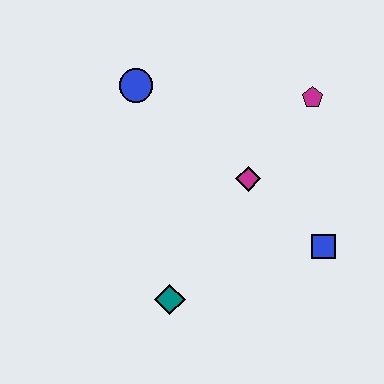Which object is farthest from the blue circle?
The blue square is farthest from the blue circle.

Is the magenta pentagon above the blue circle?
No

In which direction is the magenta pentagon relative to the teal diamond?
The magenta pentagon is above the teal diamond.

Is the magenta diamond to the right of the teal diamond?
Yes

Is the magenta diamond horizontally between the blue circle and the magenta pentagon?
Yes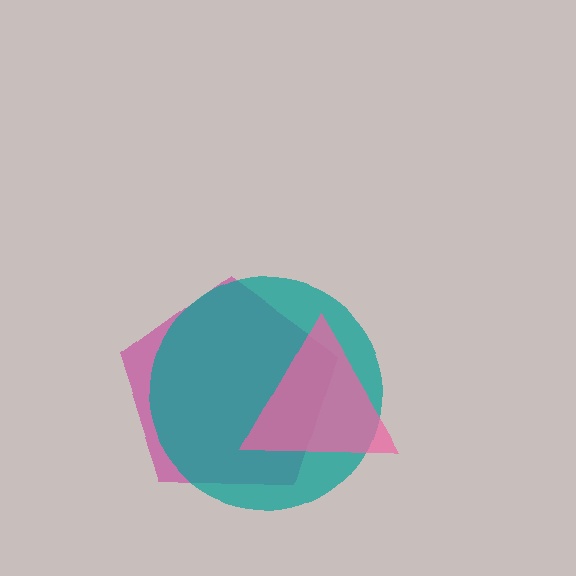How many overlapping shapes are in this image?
There are 3 overlapping shapes in the image.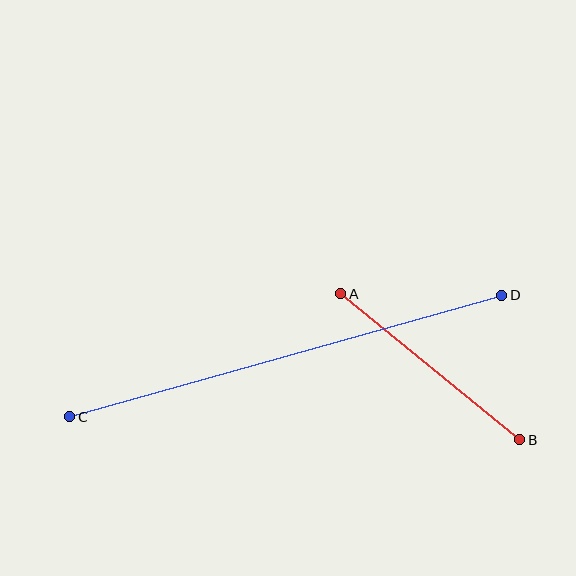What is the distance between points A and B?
The distance is approximately 231 pixels.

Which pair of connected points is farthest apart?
Points C and D are farthest apart.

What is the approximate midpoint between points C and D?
The midpoint is at approximately (286, 356) pixels.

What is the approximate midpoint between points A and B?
The midpoint is at approximately (430, 367) pixels.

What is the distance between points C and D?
The distance is approximately 449 pixels.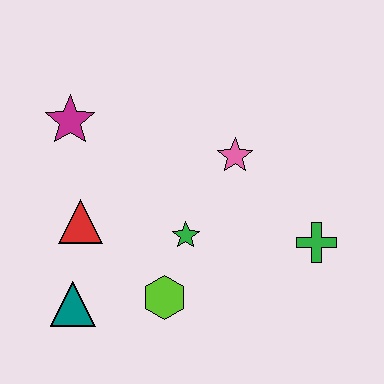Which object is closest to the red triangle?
The teal triangle is closest to the red triangle.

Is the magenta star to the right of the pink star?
No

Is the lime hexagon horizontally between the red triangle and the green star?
Yes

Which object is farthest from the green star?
The magenta star is farthest from the green star.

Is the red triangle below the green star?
No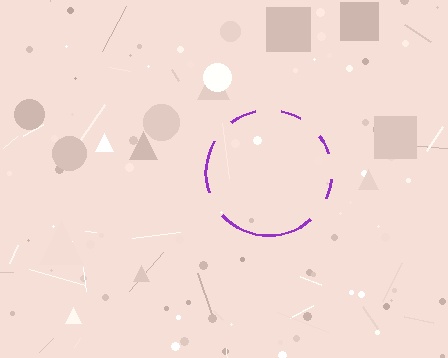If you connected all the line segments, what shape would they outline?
They would outline a circle.